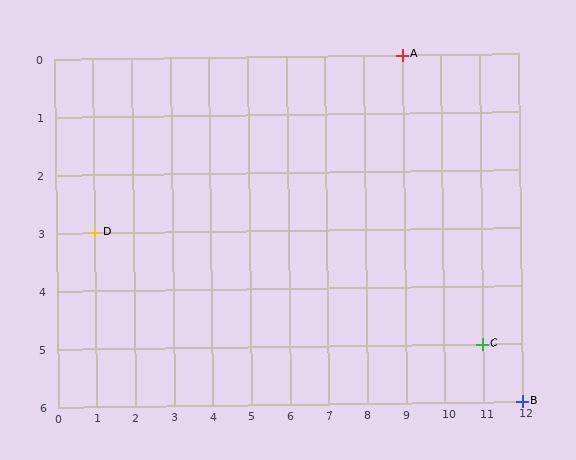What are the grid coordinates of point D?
Point D is at grid coordinates (1, 3).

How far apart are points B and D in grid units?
Points B and D are 11 columns and 3 rows apart (about 11.4 grid units diagonally).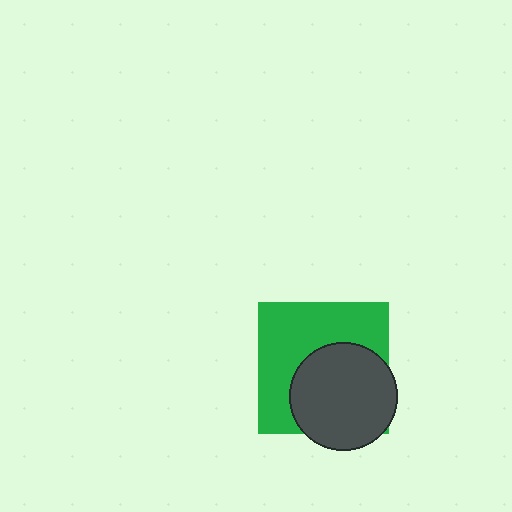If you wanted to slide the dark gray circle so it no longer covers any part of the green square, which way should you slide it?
Slide it toward the lower-right — that is the most direct way to separate the two shapes.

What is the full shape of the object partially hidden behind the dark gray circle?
The partially hidden object is a green square.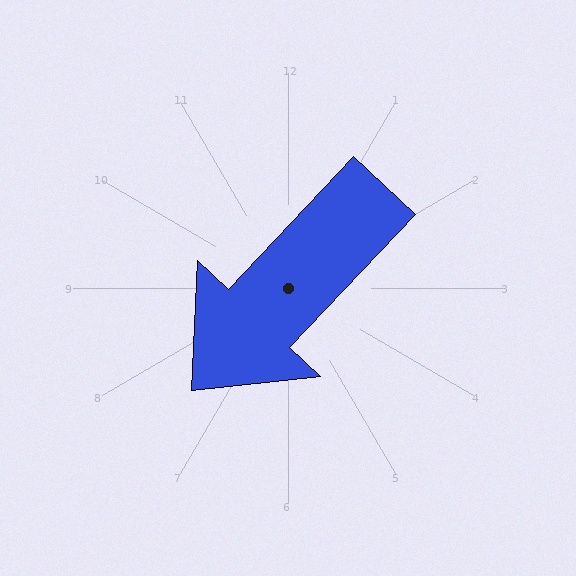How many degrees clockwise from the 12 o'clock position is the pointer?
Approximately 223 degrees.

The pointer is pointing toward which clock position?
Roughly 7 o'clock.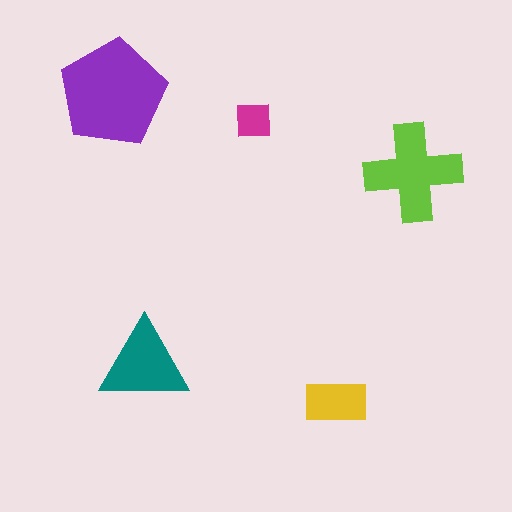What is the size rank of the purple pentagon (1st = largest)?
1st.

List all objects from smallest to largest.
The magenta square, the yellow rectangle, the teal triangle, the lime cross, the purple pentagon.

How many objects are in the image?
There are 5 objects in the image.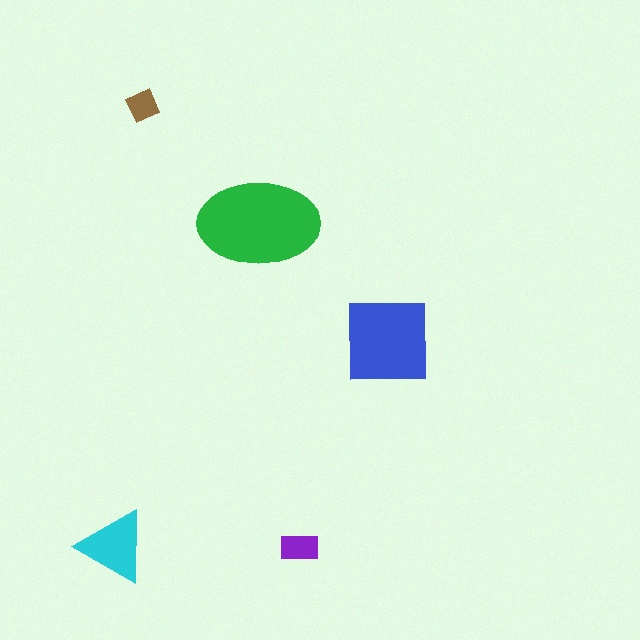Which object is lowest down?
The purple rectangle is bottommost.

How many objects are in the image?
There are 5 objects in the image.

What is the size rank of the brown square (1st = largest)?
5th.